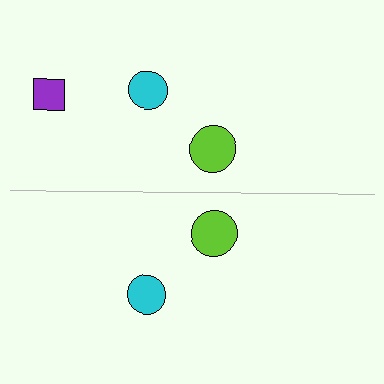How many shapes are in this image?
There are 5 shapes in this image.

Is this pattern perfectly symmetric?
No, the pattern is not perfectly symmetric. A purple square is missing from the bottom side.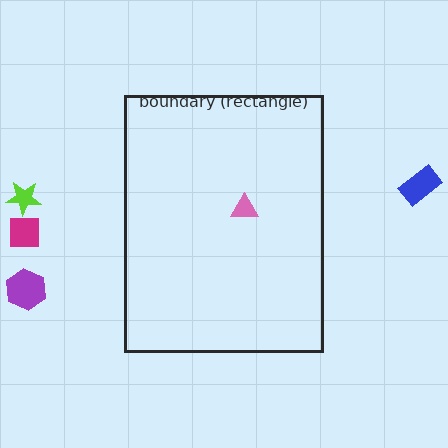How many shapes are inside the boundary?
1 inside, 4 outside.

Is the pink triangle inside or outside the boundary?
Inside.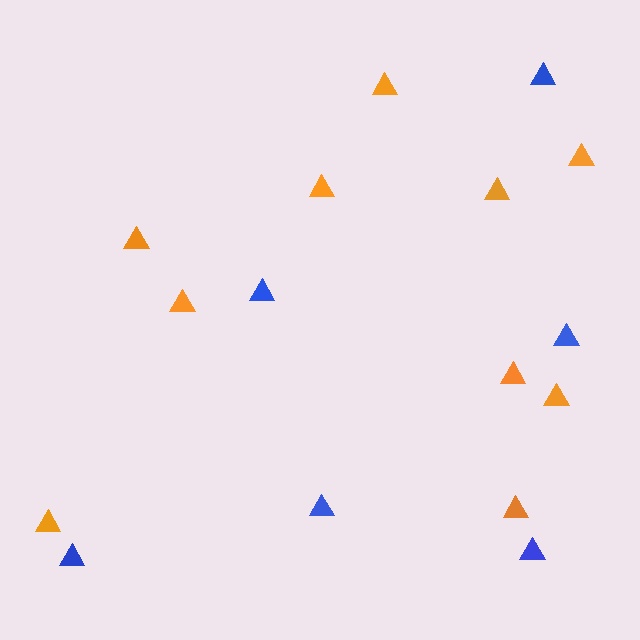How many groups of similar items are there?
There are 2 groups: one group of blue triangles (6) and one group of orange triangles (10).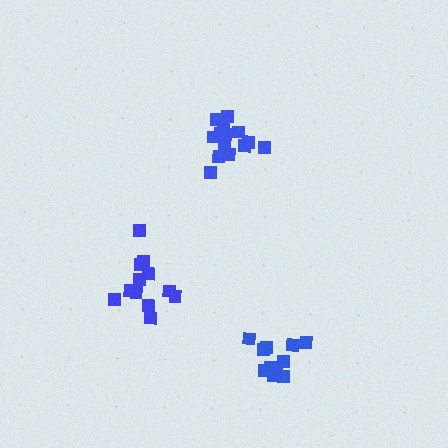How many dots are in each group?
Group 1: 14 dots, Group 2: 12 dots, Group 3: 11 dots (37 total).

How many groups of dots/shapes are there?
There are 3 groups.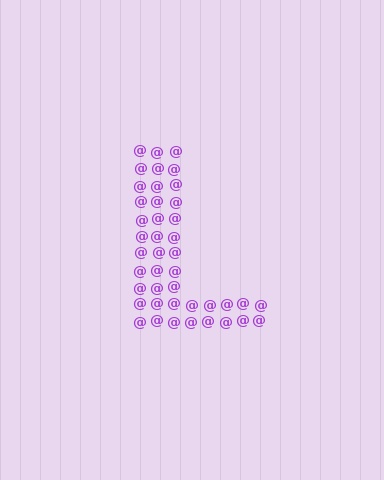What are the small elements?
The small elements are at signs.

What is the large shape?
The large shape is the letter L.